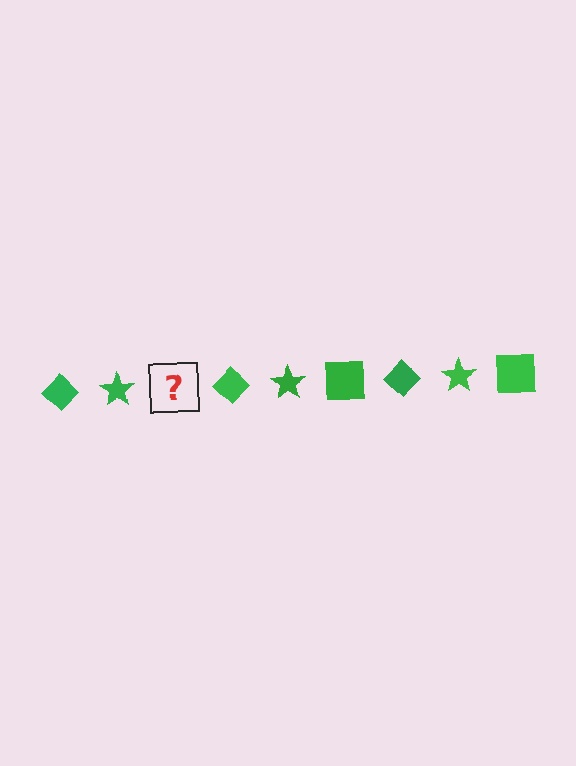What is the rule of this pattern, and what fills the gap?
The rule is that the pattern cycles through diamond, star, square shapes in green. The gap should be filled with a green square.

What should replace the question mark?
The question mark should be replaced with a green square.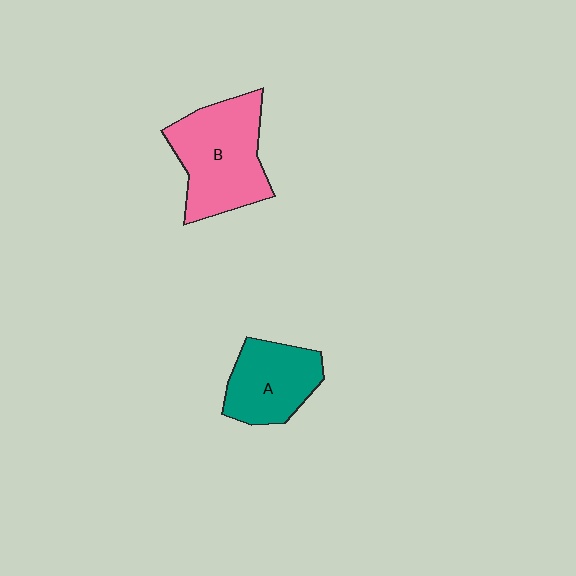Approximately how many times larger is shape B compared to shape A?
Approximately 1.4 times.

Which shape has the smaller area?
Shape A (teal).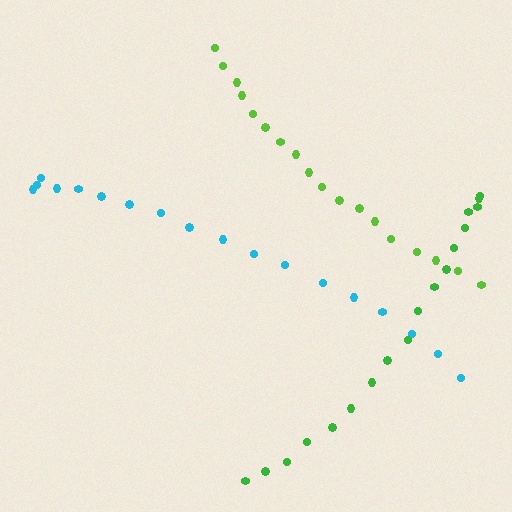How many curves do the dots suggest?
There are 3 distinct paths.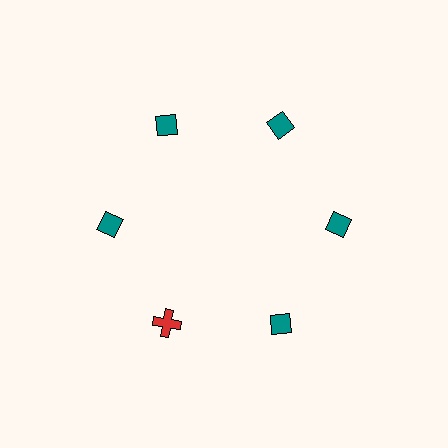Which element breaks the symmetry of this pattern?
The red cross at roughly the 7 o'clock position breaks the symmetry. All other shapes are teal diamonds.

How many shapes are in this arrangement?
There are 6 shapes arranged in a ring pattern.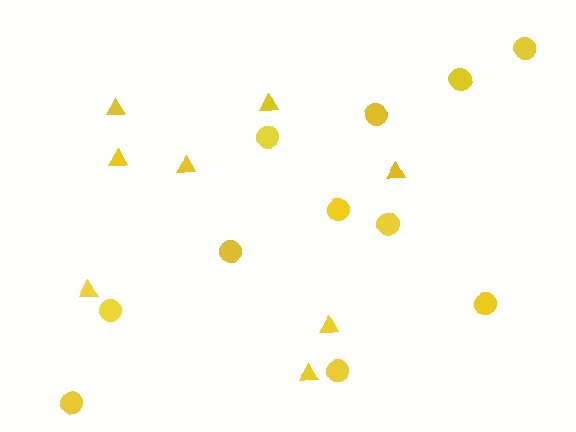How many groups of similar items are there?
There are 2 groups: one group of circles (11) and one group of triangles (8).